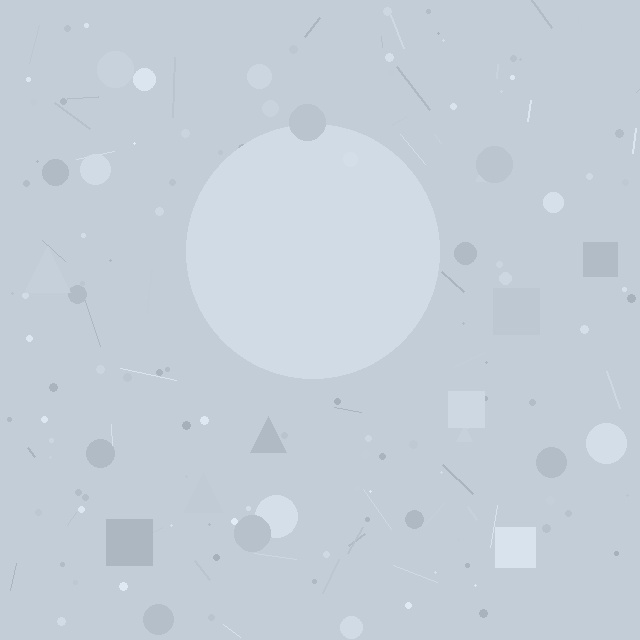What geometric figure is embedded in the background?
A circle is embedded in the background.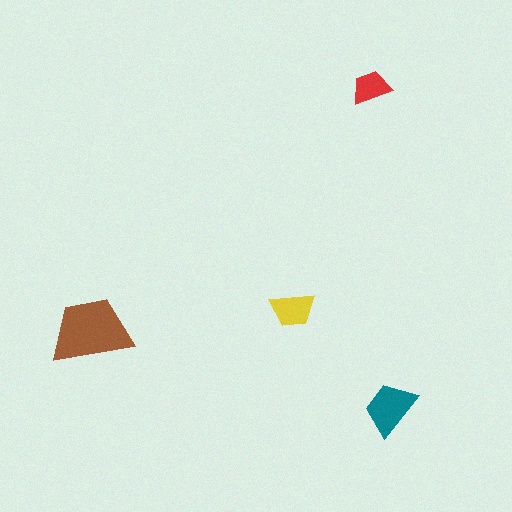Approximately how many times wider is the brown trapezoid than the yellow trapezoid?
About 2 times wider.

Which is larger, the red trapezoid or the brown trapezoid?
The brown one.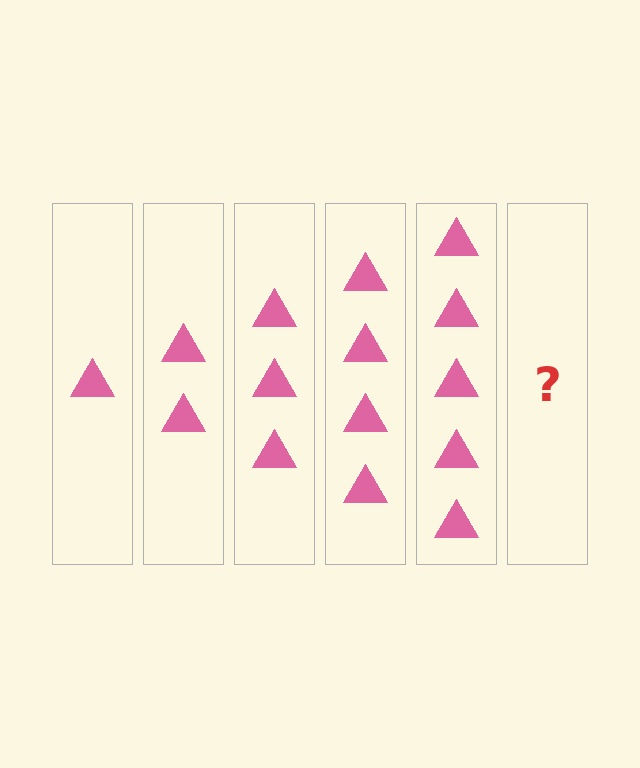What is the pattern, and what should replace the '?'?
The pattern is that each step adds one more triangle. The '?' should be 6 triangles.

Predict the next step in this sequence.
The next step is 6 triangles.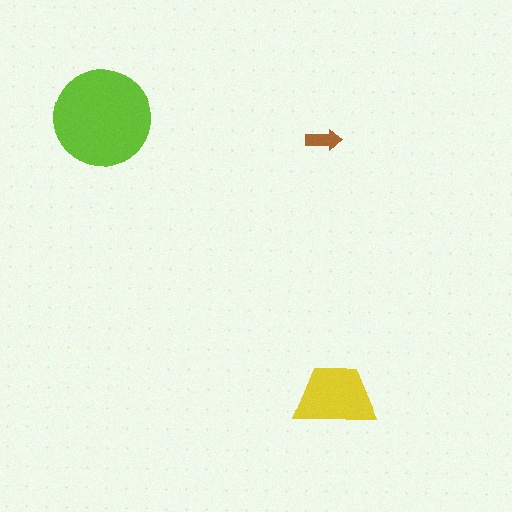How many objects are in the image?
There are 3 objects in the image.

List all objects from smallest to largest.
The brown arrow, the yellow trapezoid, the lime circle.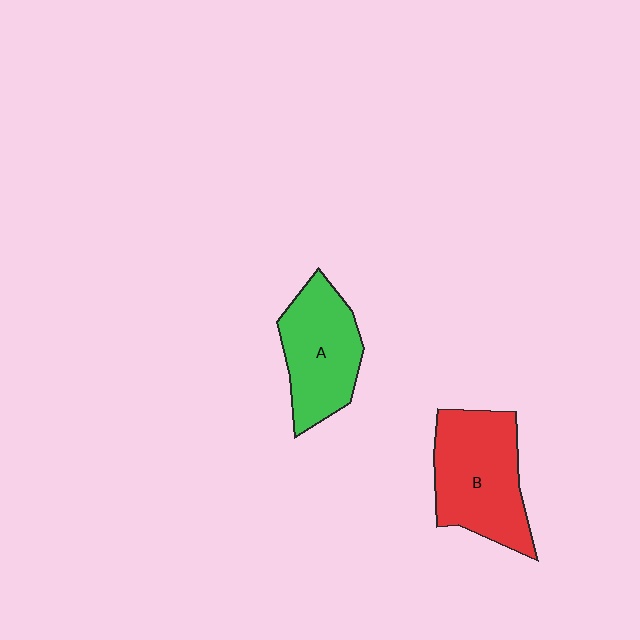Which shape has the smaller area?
Shape A (green).